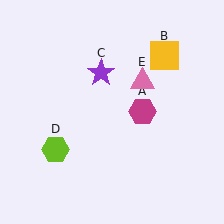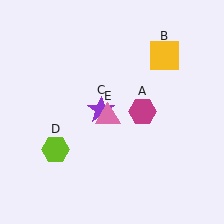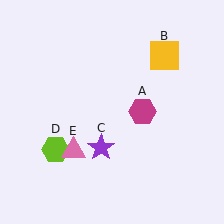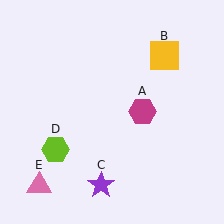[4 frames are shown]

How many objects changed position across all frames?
2 objects changed position: purple star (object C), pink triangle (object E).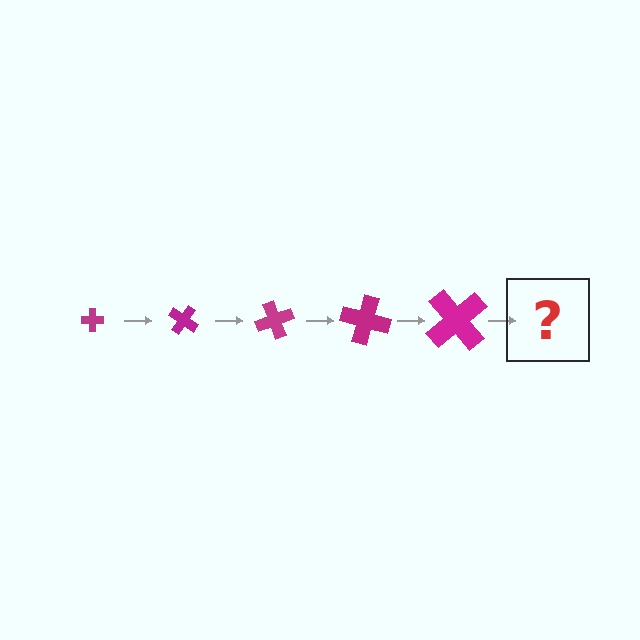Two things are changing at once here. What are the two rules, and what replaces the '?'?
The two rules are that the cross grows larger each step and it rotates 35 degrees each step. The '?' should be a cross, larger than the previous one and rotated 175 degrees from the start.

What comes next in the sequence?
The next element should be a cross, larger than the previous one and rotated 175 degrees from the start.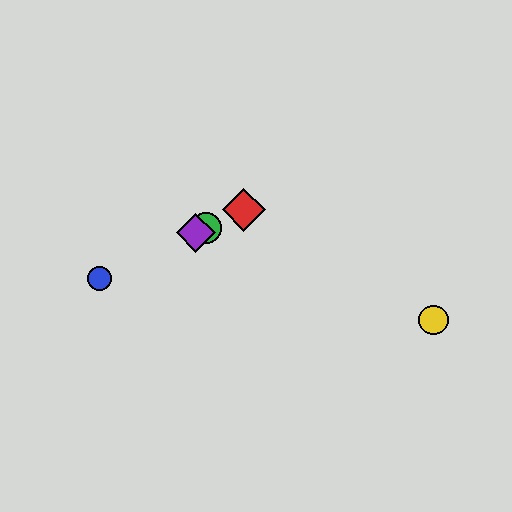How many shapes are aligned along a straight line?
4 shapes (the red diamond, the blue circle, the green circle, the purple diamond) are aligned along a straight line.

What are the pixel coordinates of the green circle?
The green circle is at (206, 228).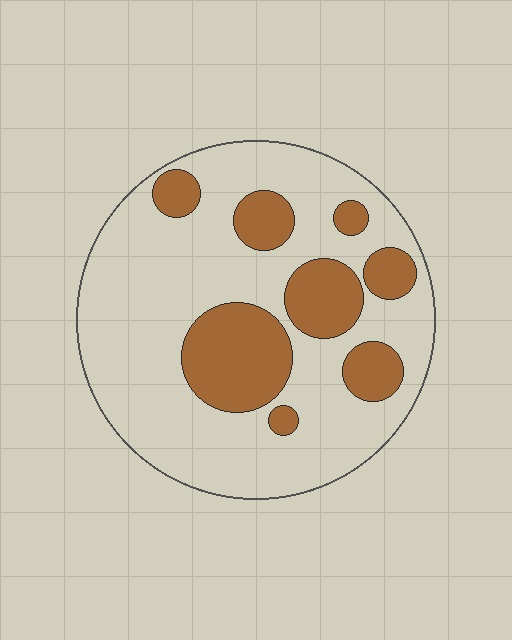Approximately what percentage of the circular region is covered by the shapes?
Approximately 25%.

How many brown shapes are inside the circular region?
8.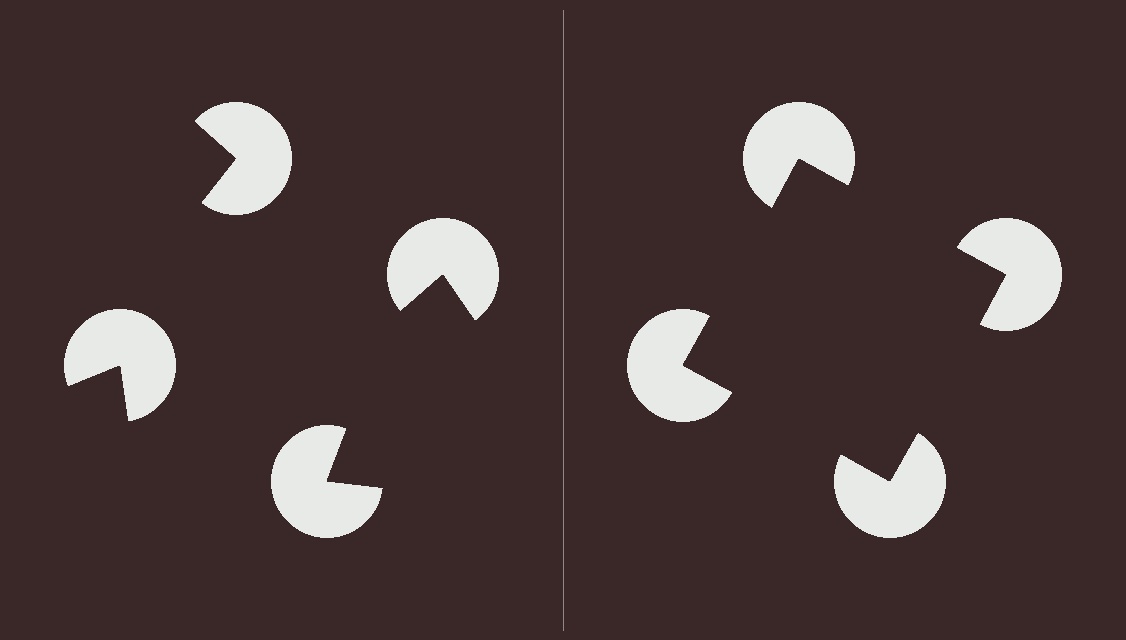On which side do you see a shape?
An illusory square appears on the right side. On the left side the wedge cuts are rotated, so no coherent shape forms.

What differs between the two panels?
The pac-man discs are positioned identically on both sides; only the wedge orientations differ. On the right they align to a square; on the left they are misaligned.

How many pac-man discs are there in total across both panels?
8 — 4 on each side.